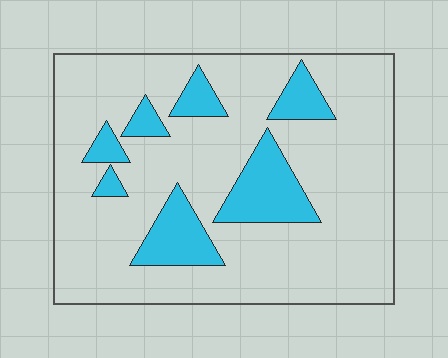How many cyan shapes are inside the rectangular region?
7.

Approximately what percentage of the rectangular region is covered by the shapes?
Approximately 20%.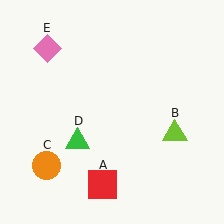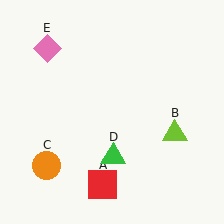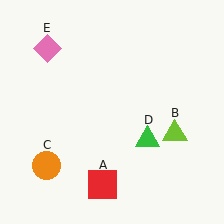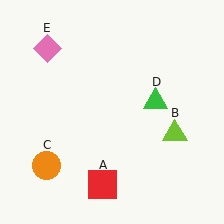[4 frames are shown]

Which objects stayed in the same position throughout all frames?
Red square (object A) and lime triangle (object B) and orange circle (object C) and pink diamond (object E) remained stationary.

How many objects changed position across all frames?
1 object changed position: green triangle (object D).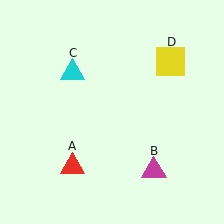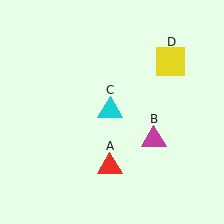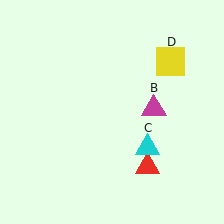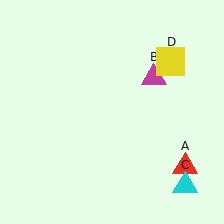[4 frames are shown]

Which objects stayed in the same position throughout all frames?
Yellow square (object D) remained stationary.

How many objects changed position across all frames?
3 objects changed position: red triangle (object A), magenta triangle (object B), cyan triangle (object C).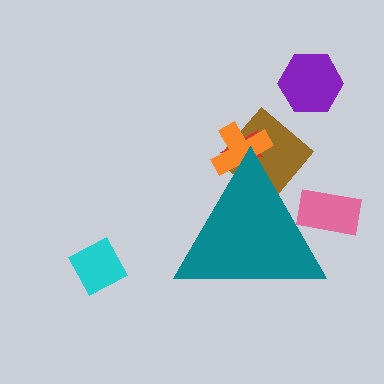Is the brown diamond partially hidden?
Yes, the brown diamond is partially hidden behind the teal triangle.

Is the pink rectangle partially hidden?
Yes, the pink rectangle is partially hidden behind the teal triangle.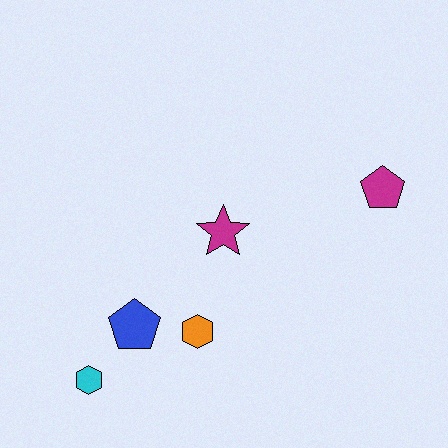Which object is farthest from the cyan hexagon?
The magenta pentagon is farthest from the cyan hexagon.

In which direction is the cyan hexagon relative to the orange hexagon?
The cyan hexagon is to the left of the orange hexagon.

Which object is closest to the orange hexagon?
The blue pentagon is closest to the orange hexagon.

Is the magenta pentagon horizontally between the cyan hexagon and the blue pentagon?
No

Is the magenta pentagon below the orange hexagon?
No